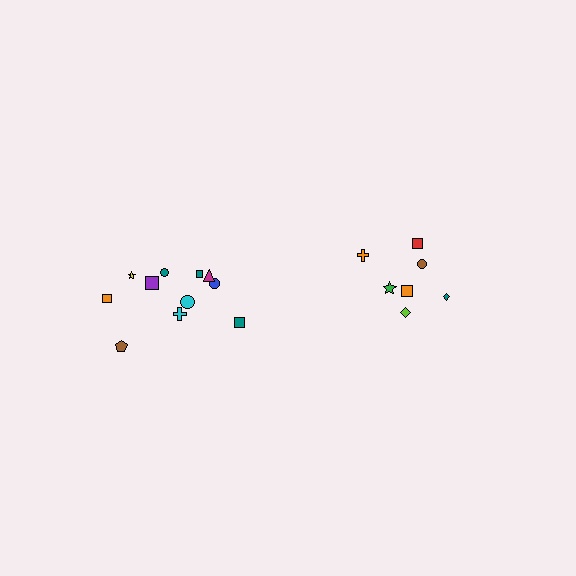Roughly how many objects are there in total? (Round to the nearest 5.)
Roughly 20 objects in total.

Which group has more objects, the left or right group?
The left group.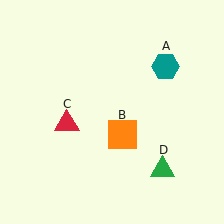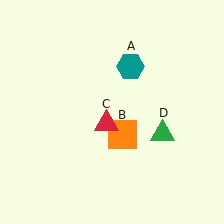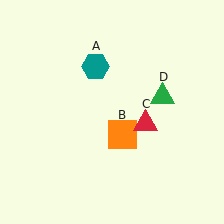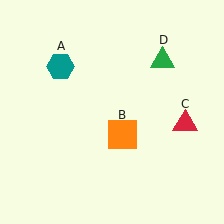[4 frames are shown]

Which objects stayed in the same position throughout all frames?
Orange square (object B) remained stationary.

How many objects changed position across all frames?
3 objects changed position: teal hexagon (object A), red triangle (object C), green triangle (object D).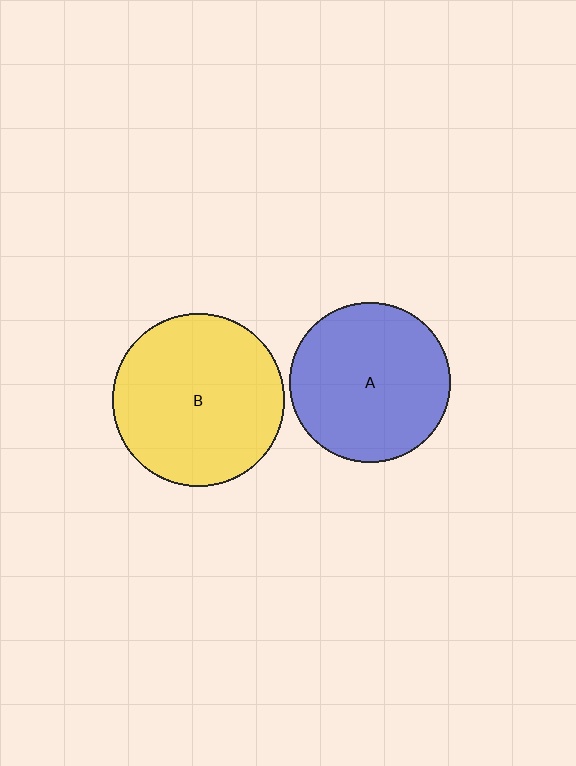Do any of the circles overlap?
No, none of the circles overlap.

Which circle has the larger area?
Circle B (yellow).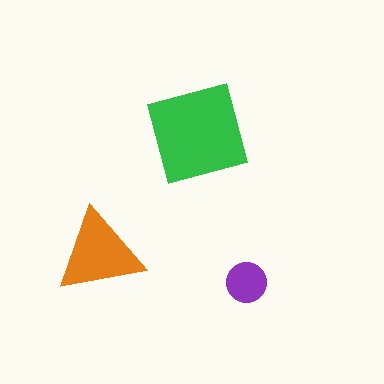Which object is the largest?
The green square.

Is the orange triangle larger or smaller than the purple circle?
Larger.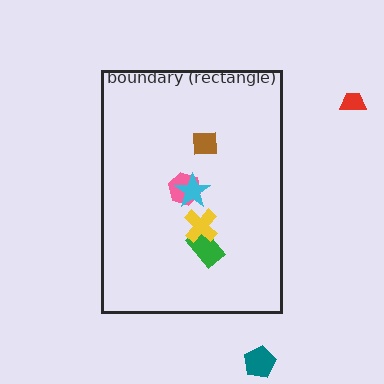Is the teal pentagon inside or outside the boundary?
Outside.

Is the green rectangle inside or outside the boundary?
Inside.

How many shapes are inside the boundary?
5 inside, 2 outside.